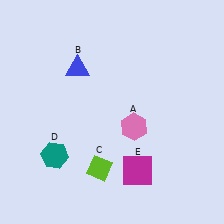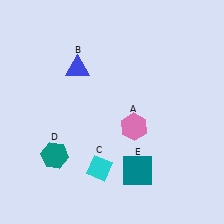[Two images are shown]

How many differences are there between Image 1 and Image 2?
There are 2 differences between the two images.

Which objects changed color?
C changed from lime to cyan. E changed from magenta to teal.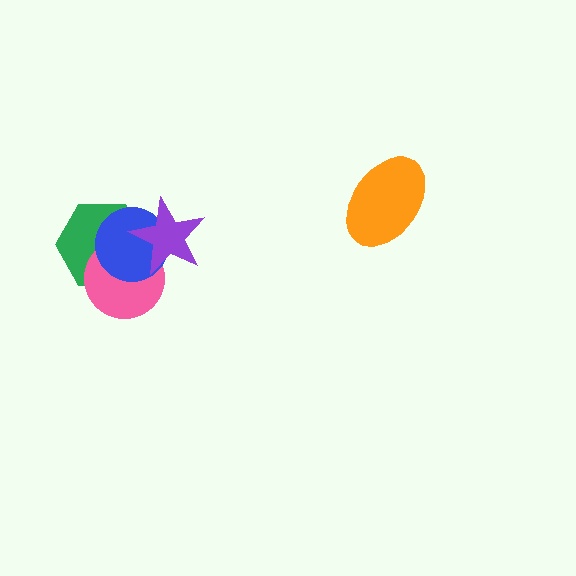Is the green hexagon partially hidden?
Yes, it is partially covered by another shape.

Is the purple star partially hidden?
No, no other shape covers it.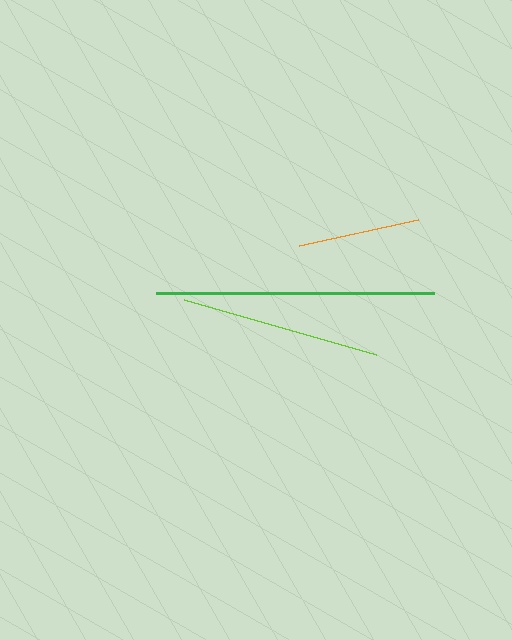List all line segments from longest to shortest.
From longest to shortest: green, lime, orange.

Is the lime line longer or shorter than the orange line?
The lime line is longer than the orange line.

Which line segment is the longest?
The green line is the longest at approximately 278 pixels.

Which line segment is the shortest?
The orange line is the shortest at approximately 122 pixels.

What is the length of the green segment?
The green segment is approximately 278 pixels long.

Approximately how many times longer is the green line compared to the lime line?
The green line is approximately 1.4 times the length of the lime line.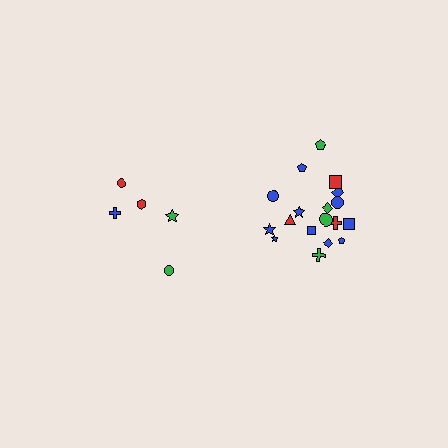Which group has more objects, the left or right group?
The right group.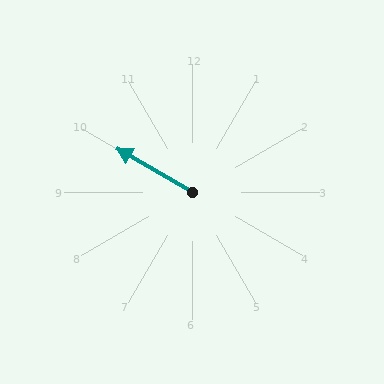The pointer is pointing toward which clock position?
Roughly 10 o'clock.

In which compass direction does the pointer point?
Northwest.